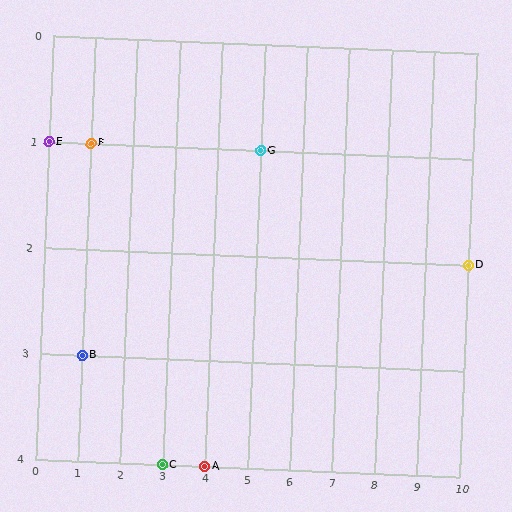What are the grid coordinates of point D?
Point D is at grid coordinates (10, 2).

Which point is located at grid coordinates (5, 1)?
Point G is at (5, 1).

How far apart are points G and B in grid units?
Points G and B are 4 columns and 2 rows apart (about 4.5 grid units diagonally).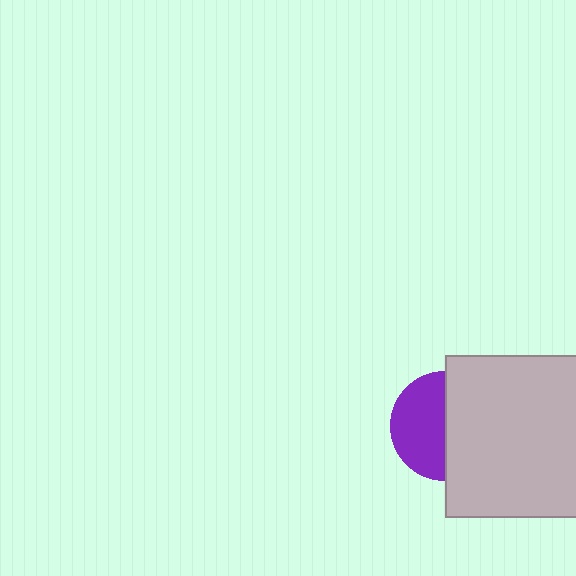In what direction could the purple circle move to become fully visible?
The purple circle could move left. That would shift it out from behind the light gray square entirely.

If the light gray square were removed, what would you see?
You would see the complete purple circle.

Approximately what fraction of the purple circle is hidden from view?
Roughly 49% of the purple circle is hidden behind the light gray square.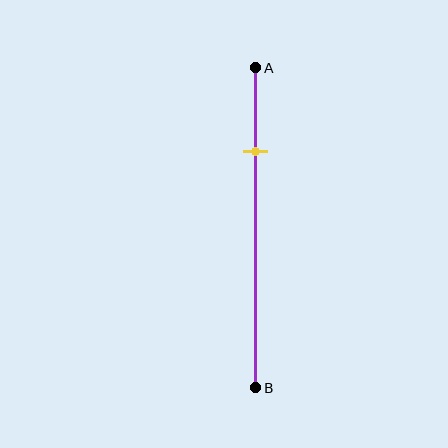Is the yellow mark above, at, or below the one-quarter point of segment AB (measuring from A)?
The yellow mark is approximately at the one-quarter point of segment AB.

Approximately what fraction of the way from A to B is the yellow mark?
The yellow mark is approximately 25% of the way from A to B.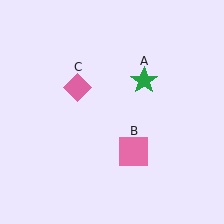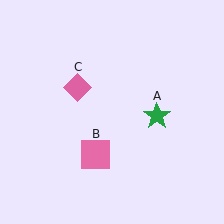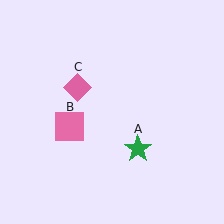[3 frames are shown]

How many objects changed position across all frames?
2 objects changed position: green star (object A), pink square (object B).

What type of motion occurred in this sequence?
The green star (object A), pink square (object B) rotated clockwise around the center of the scene.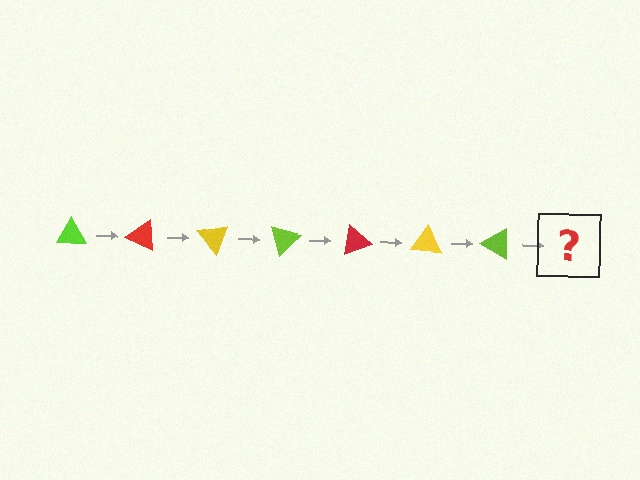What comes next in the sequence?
The next element should be a red triangle, rotated 175 degrees from the start.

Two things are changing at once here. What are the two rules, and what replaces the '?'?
The two rules are that it rotates 25 degrees each step and the color cycles through lime, red, and yellow. The '?' should be a red triangle, rotated 175 degrees from the start.